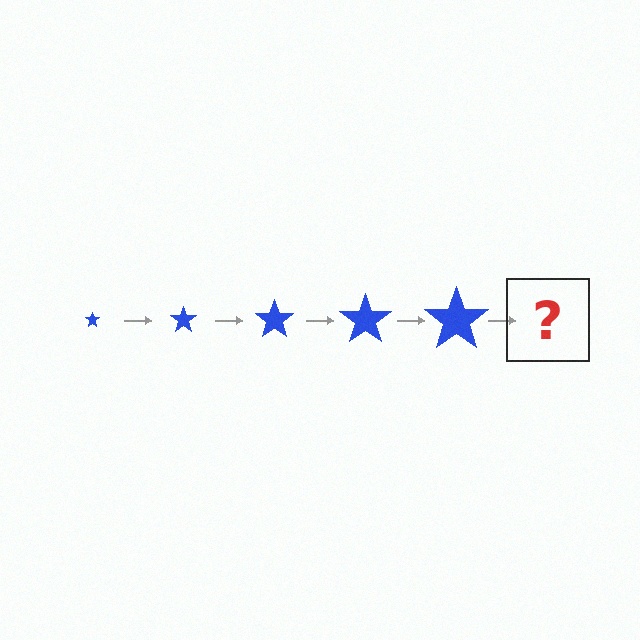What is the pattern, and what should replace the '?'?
The pattern is that the star gets progressively larger each step. The '?' should be a blue star, larger than the previous one.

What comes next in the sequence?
The next element should be a blue star, larger than the previous one.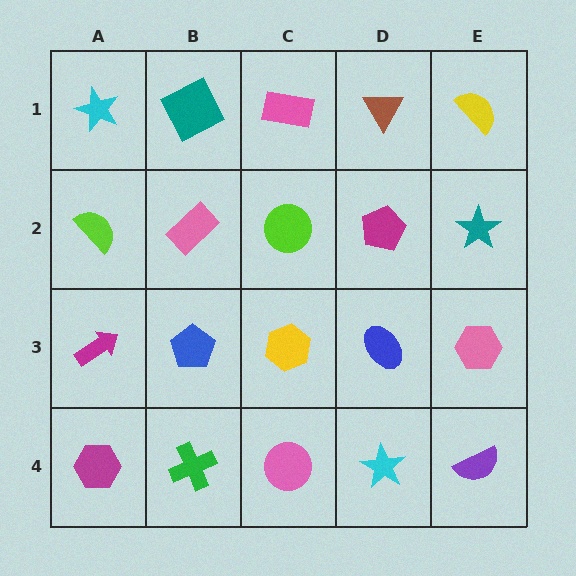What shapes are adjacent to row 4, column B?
A blue pentagon (row 3, column B), a magenta hexagon (row 4, column A), a pink circle (row 4, column C).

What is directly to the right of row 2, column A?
A pink rectangle.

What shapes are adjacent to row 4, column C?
A yellow hexagon (row 3, column C), a green cross (row 4, column B), a cyan star (row 4, column D).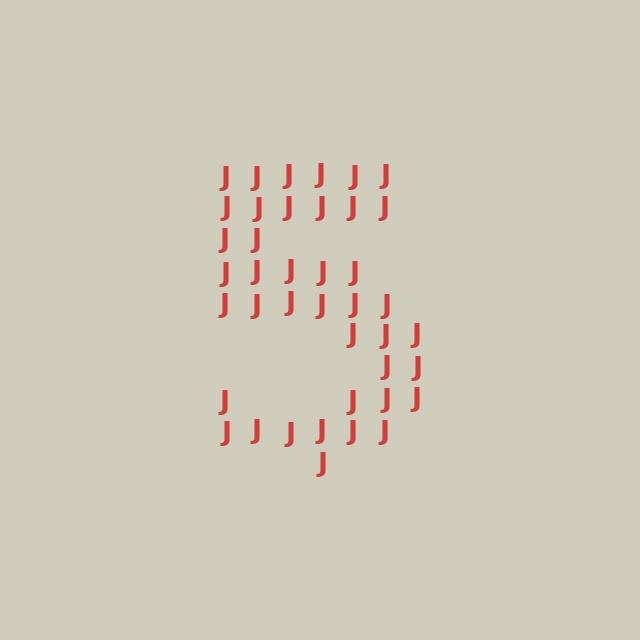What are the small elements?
The small elements are letter J's.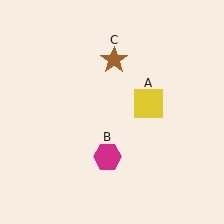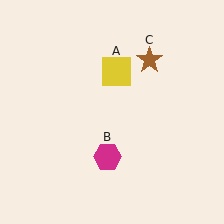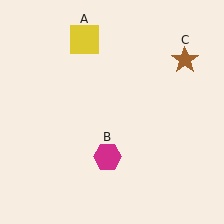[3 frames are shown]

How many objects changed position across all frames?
2 objects changed position: yellow square (object A), brown star (object C).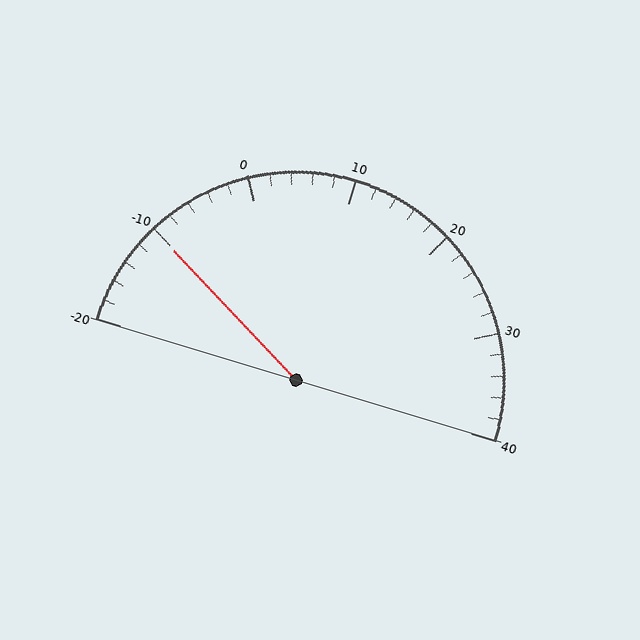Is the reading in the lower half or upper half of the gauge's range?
The reading is in the lower half of the range (-20 to 40).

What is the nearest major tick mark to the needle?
The nearest major tick mark is -10.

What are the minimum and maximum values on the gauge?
The gauge ranges from -20 to 40.